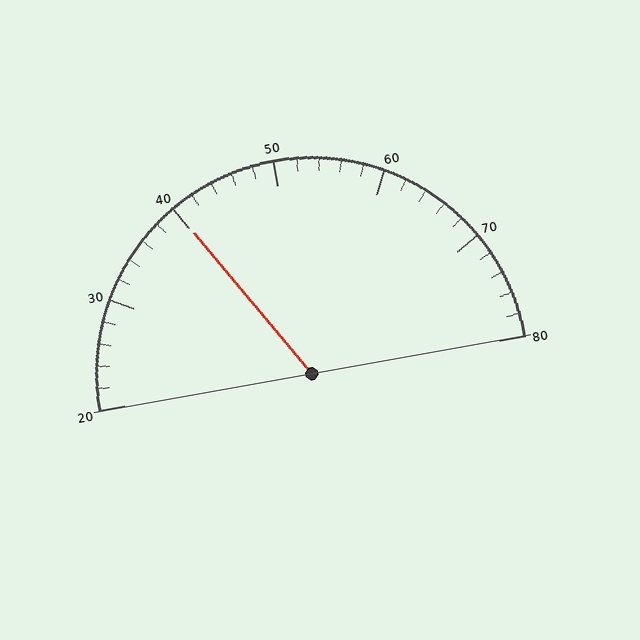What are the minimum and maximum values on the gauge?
The gauge ranges from 20 to 80.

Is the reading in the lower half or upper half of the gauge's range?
The reading is in the lower half of the range (20 to 80).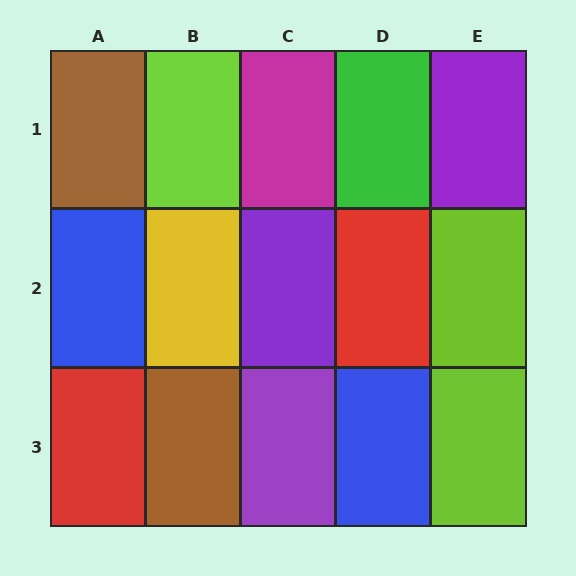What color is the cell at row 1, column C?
Magenta.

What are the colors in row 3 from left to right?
Red, brown, purple, blue, lime.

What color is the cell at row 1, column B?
Lime.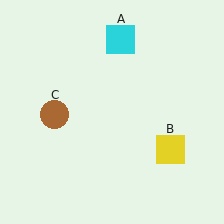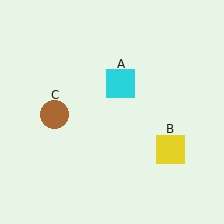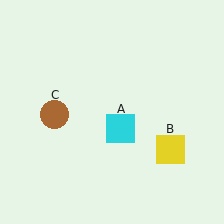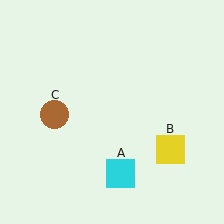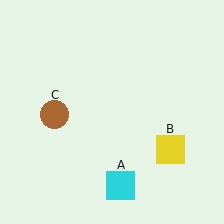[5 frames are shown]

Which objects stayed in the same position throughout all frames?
Yellow square (object B) and brown circle (object C) remained stationary.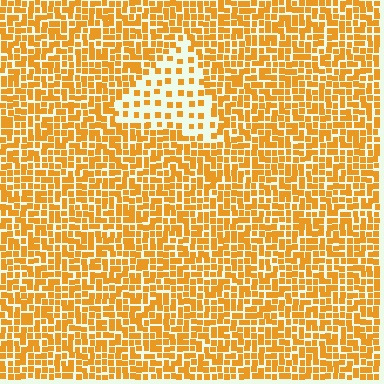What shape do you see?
I see a triangle.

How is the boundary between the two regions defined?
The boundary is defined by a change in element density (approximately 2.6x ratio). All elements are the same color, size, and shape.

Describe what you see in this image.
The image contains small orange elements arranged at two different densities. A triangle-shaped region is visible where the elements are less densely packed than the surrounding area.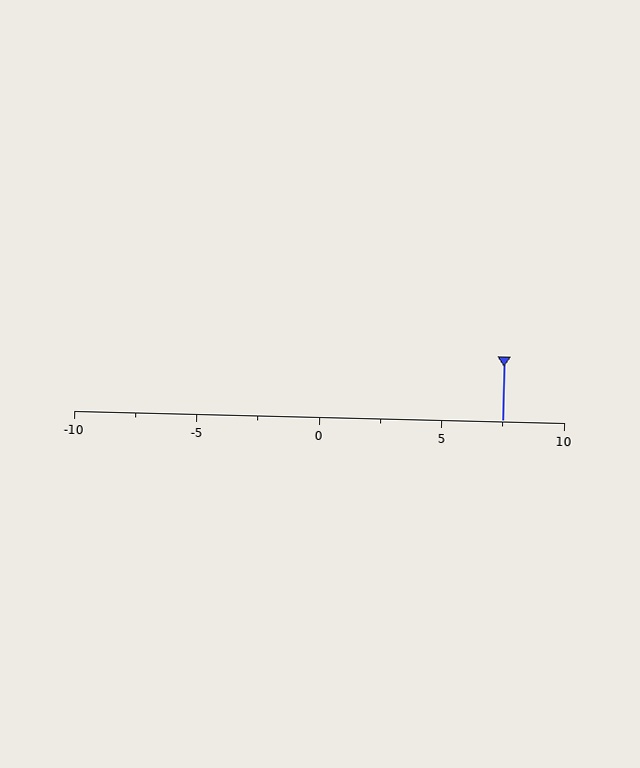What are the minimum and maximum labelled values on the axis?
The axis runs from -10 to 10.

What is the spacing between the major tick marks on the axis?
The major ticks are spaced 5 apart.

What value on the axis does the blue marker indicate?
The marker indicates approximately 7.5.